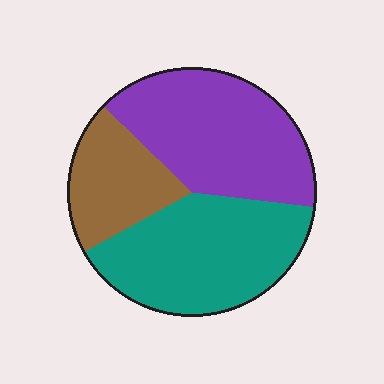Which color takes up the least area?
Brown, at roughly 20%.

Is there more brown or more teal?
Teal.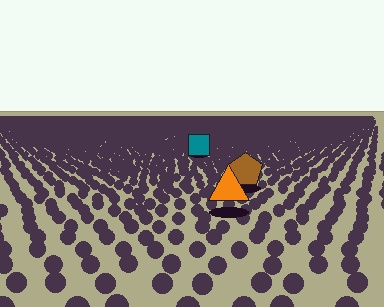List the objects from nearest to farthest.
From nearest to farthest: the orange triangle, the brown pentagon, the teal square.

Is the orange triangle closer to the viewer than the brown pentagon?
Yes. The orange triangle is closer — you can tell from the texture gradient: the ground texture is coarser near it.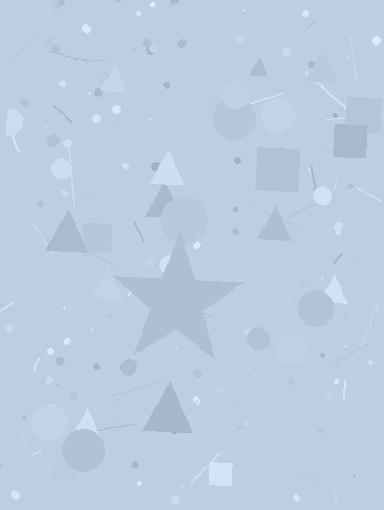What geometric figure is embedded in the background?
A star is embedded in the background.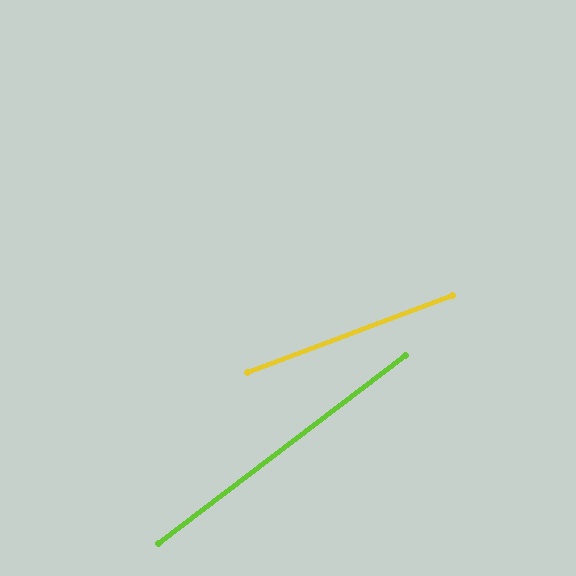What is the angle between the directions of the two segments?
Approximately 17 degrees.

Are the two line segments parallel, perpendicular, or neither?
Neither parallel nor perpendicular — they differ by about 17°.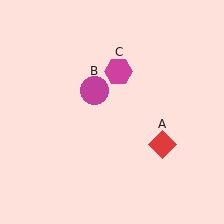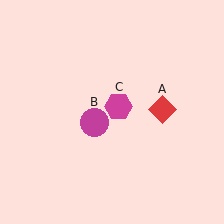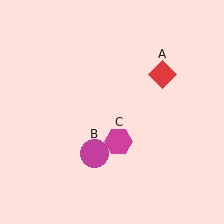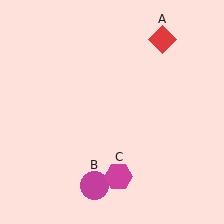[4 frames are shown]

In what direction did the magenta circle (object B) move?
The magenta circle (object B) moved down.